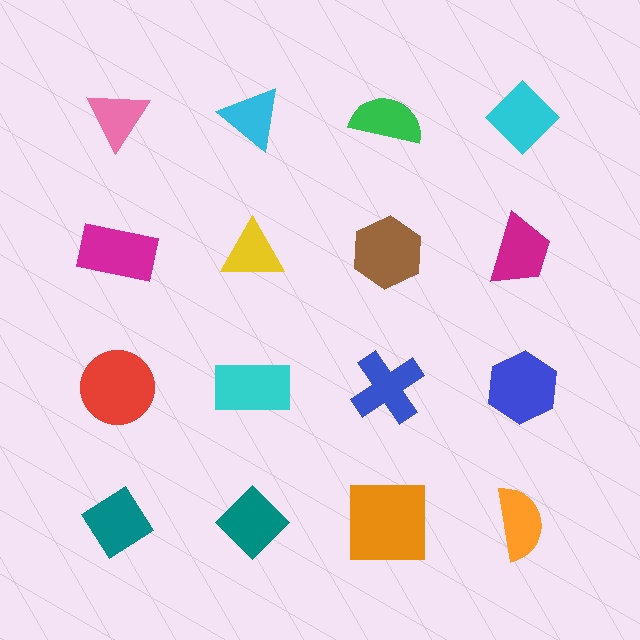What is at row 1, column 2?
A cyan triangle.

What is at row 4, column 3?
An orange square.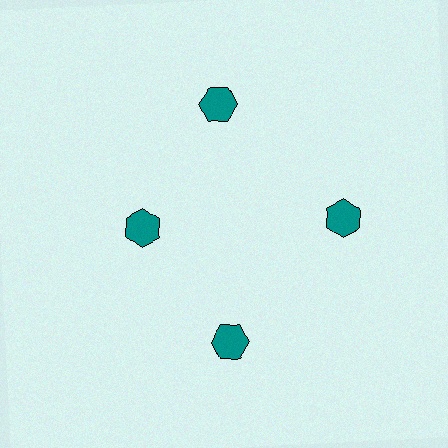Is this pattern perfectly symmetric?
No. The 4 teal hexagons are arranged in a ring, but one element near the 9 o'clock position is pulled inward toward the center, breaking the 4-fold rotational symmetry.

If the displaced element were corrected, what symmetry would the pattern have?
It would have 4-fold rotational symmetry — the pattern would map onto itself every 90 degrees.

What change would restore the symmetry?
The symmetry would be restored by moving it outward, back onto the ring so that all 4 hexagons sit at equal angles and equal distance from the center.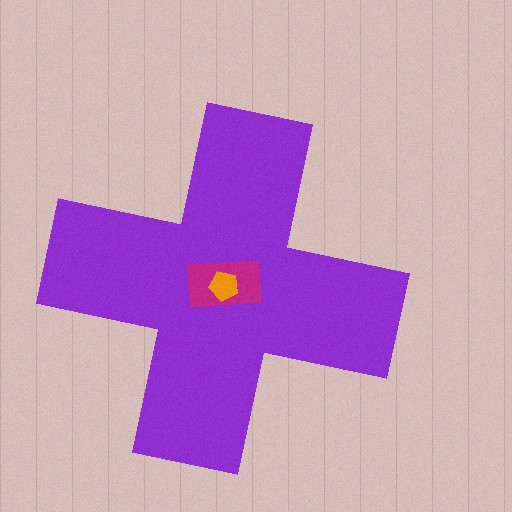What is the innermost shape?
The orange pentagon.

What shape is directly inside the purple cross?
The magenta rectangle.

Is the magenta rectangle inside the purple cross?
Yes.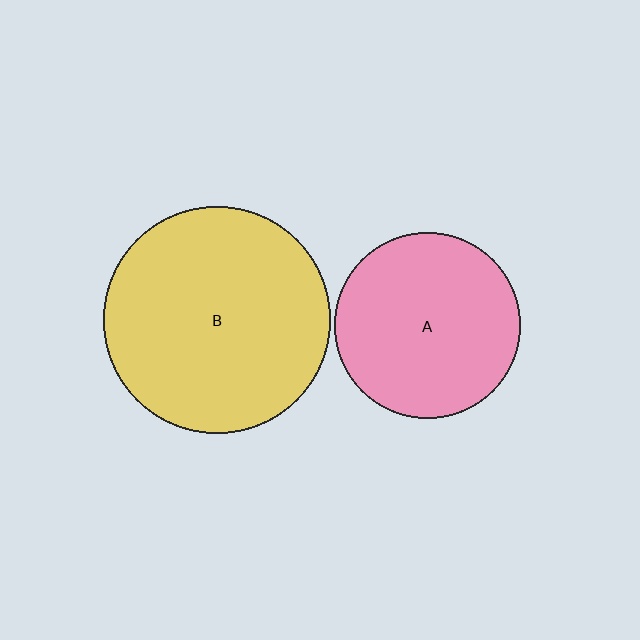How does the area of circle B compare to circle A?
Approximately 1.5 times.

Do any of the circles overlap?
No, none of the circles overlap.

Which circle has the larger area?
Circle B (yellow).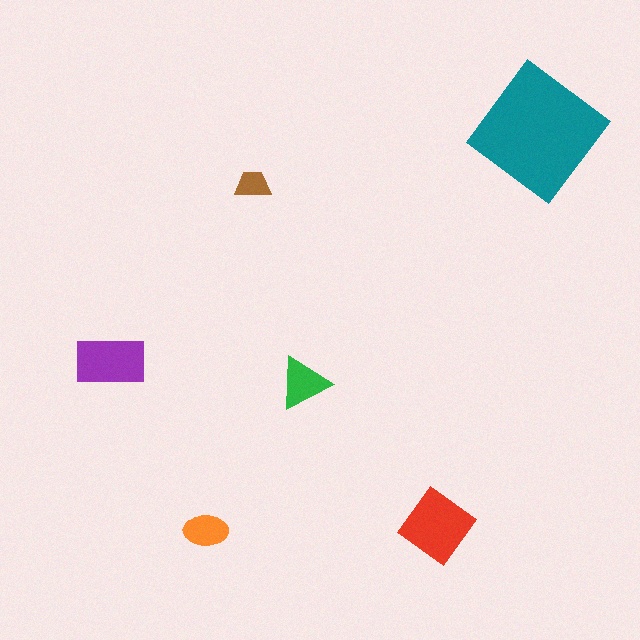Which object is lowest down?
The orange ellipse is bottommost.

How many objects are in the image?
There are 6 objects in the image.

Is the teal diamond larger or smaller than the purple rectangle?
Larger.